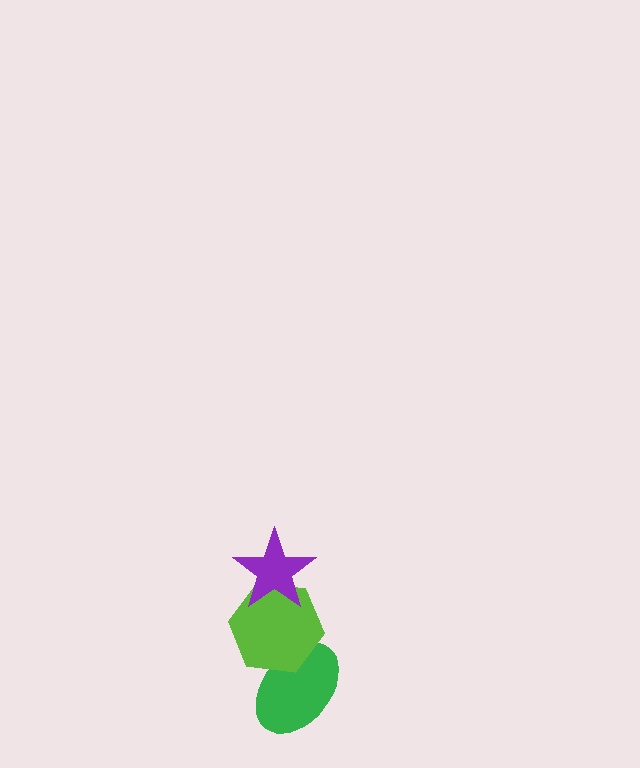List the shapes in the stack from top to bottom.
From top to bottom: the purple star, the lime hexagon, the green ellipse.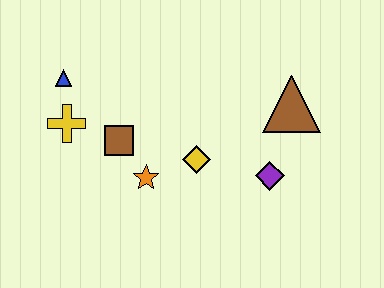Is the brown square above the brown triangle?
No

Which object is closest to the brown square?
The orange star is closest to the brown square.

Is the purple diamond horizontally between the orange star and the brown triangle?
Yes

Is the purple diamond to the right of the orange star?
Yes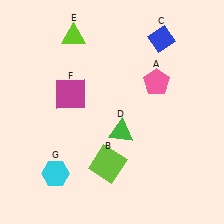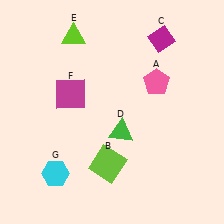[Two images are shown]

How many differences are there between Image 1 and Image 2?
There is 1 difference between the two images.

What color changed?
The diamond (C) changed from blue in Image 1 to magenta in Image 2.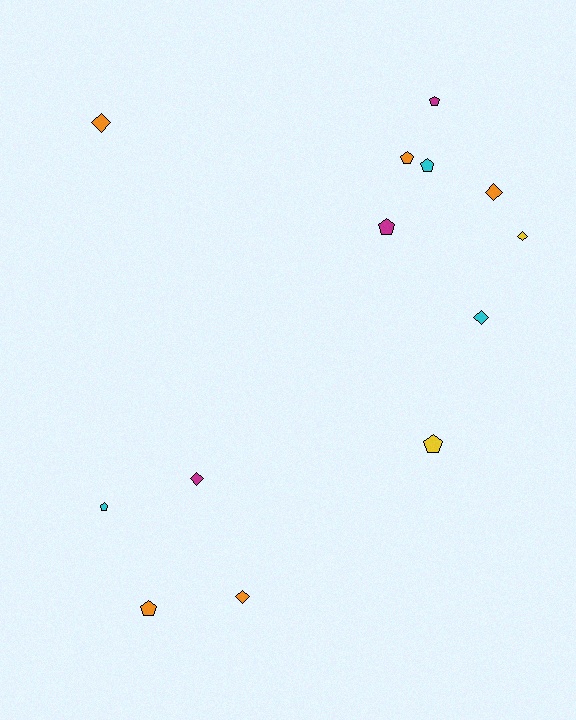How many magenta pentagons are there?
There are 2 magenta pentagons.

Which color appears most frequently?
Orange, with 5 objects.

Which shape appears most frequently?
Pentagon, with 7 objects.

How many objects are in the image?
There are 13 objects.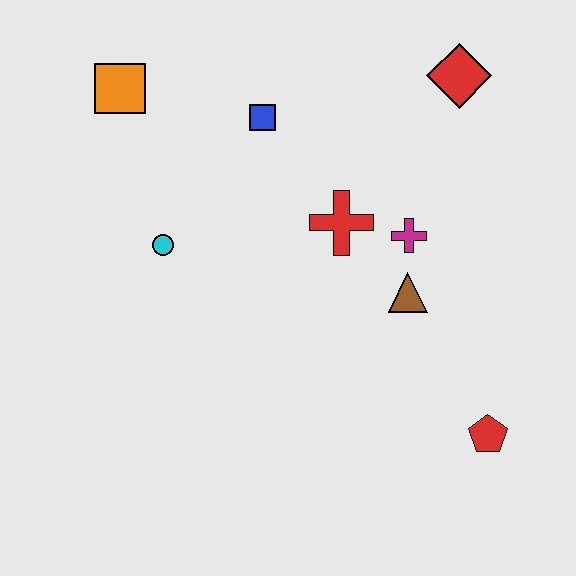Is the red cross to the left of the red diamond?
Yes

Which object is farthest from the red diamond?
The red pentagon is farthest from the red diamond.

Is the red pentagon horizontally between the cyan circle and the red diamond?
No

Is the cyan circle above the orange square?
No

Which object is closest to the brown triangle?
The magenta cross is closest to the brown triangle.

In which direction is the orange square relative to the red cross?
The orange square is to the left of the red cross.